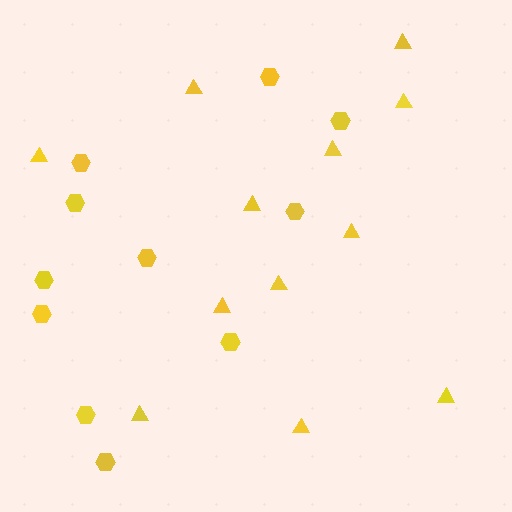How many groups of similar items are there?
There are 2 groups: one group of triangles (12) and one group of hexagons (11).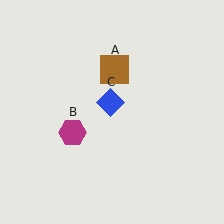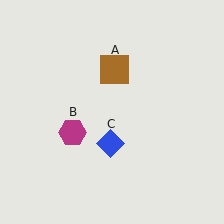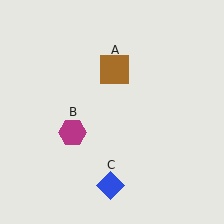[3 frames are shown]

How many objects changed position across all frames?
1 object changed position: blue diamond (object C).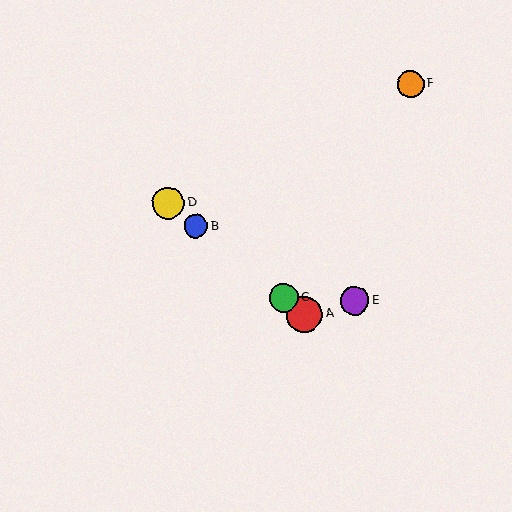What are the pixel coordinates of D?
Object D is at (168, 203).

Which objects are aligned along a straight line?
Objects A, B, C, D are aligned along a straight line.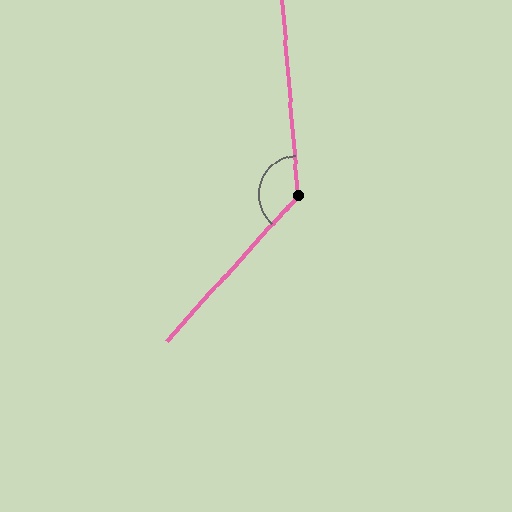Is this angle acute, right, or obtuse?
It is obtuse.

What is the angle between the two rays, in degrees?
Approximately 133 degrees.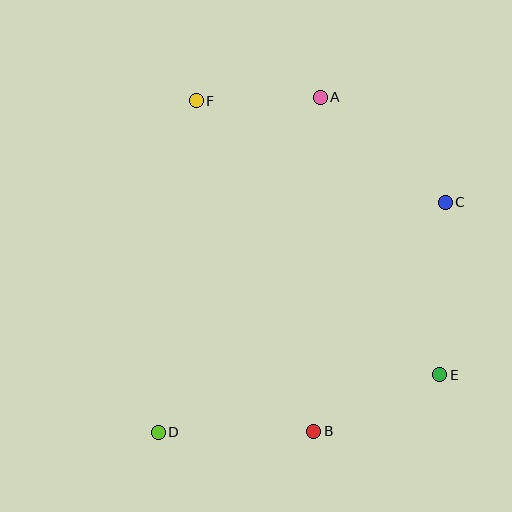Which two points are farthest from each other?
Points A and D are farthest from each other.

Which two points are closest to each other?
Points A and F are closest to each other.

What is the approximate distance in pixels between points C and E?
The distance between C and E is approximately 173 pixels.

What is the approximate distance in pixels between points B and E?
The distance between B and E is approximately 138 pixels.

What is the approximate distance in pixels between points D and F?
The distance between D and F is approximately 334 pixels.